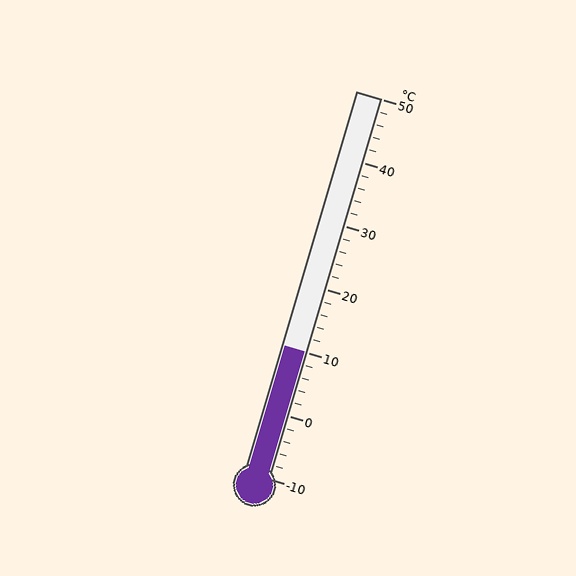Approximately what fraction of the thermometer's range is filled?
The thermometer is filled to approximately 35% of its range.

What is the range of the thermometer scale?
The thermometer scale ranges from -10°C to 50°C.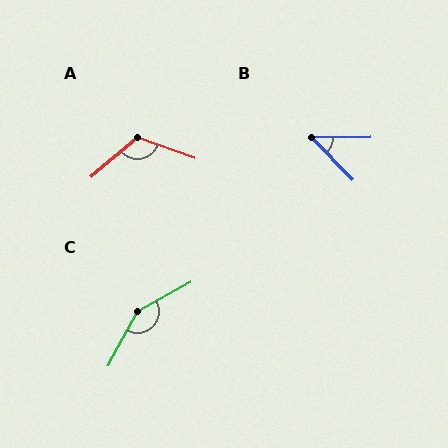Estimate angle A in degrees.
Approximately 121 degrees.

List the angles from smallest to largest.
B (46°), A (121°), C (148°).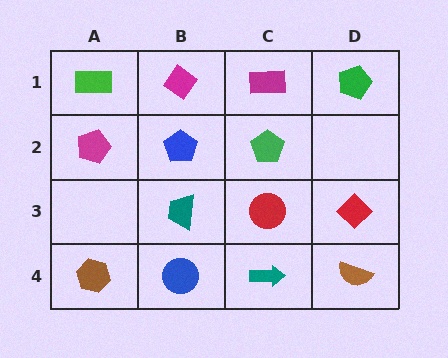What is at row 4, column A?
A brown hexagon.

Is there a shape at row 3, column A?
No, that cell is empty.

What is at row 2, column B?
A blue pentagon.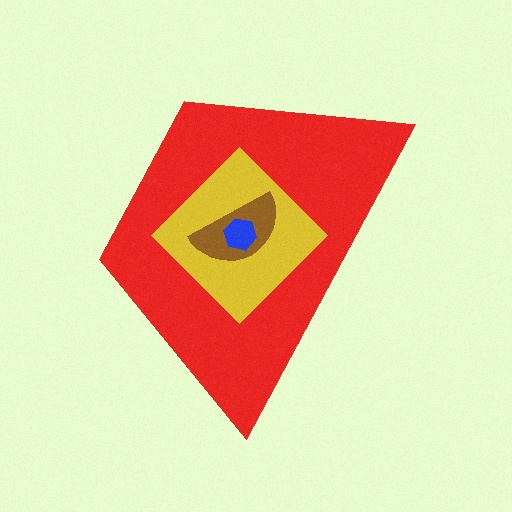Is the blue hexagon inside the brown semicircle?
Yes.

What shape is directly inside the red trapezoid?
The yellow diamond.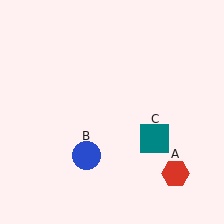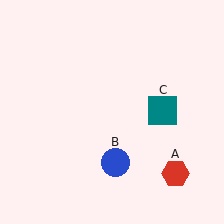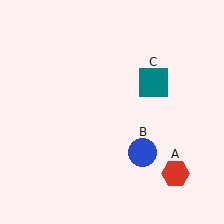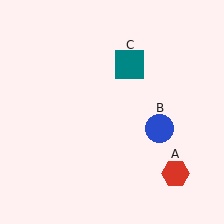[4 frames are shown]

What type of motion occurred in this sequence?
The blue circle (object B), teal square (object C) rotated counterclockwise around the center of the scene.